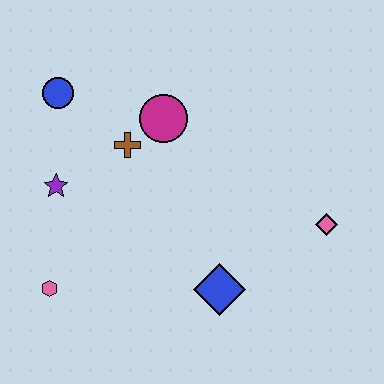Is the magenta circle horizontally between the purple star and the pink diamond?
Yes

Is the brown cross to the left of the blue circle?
No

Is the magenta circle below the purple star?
No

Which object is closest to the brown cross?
The magenta circle is closest to the brown cross.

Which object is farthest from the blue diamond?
The blue circle is farthest from the blue diamond.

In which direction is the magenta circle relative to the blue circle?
The magenta circle is to the right of the blue circle.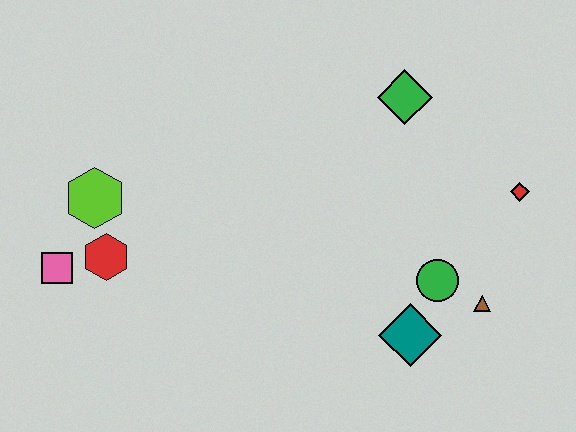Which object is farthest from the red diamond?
The pink square is farthest from the red diamond.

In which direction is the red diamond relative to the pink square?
The red diamond is to the right of the pink square.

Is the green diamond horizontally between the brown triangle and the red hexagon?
Yes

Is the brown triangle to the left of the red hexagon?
No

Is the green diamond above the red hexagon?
Yes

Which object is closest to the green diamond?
The red diamond is closest to the green diamond.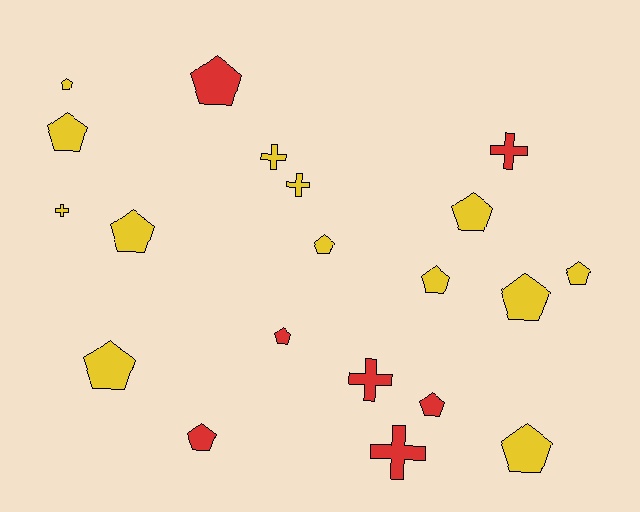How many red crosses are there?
There are 3 red crosses.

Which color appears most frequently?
Yellow, with 13 objects.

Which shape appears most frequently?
Pentagon, with 14 objects.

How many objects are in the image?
There are 20 objects.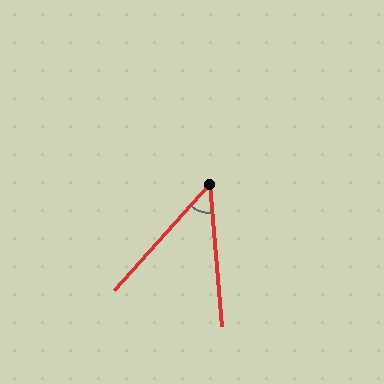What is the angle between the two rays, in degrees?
Approximately 46 degrees.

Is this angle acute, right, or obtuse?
It is acute.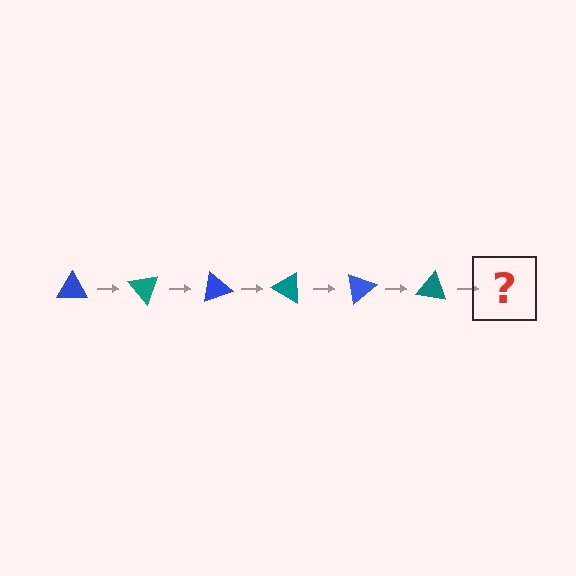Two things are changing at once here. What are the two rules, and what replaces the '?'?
The two rules are that it rotates 50 degrees each step and the color cycles through blue and teal. The '?' should be a blue triangle, rotated 300 degrees from the start.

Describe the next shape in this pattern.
It should be a blue triangle, rotated 300 degrees from the start.